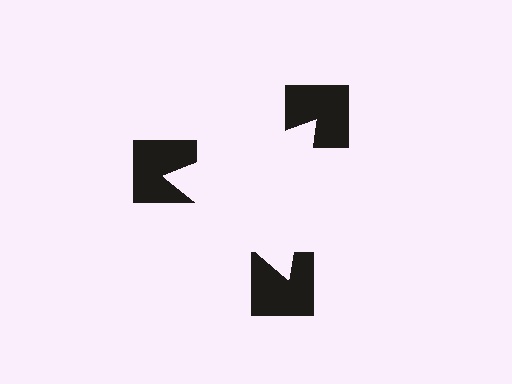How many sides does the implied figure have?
3 sides.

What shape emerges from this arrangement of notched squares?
An illusory triangle — its edges are inferred from the aligned wedge cuts in the notched squares, not physically drawn.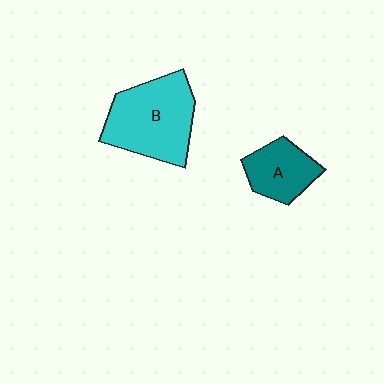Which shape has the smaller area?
Shape A (teal).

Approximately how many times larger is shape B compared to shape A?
Approximately 1.8 times.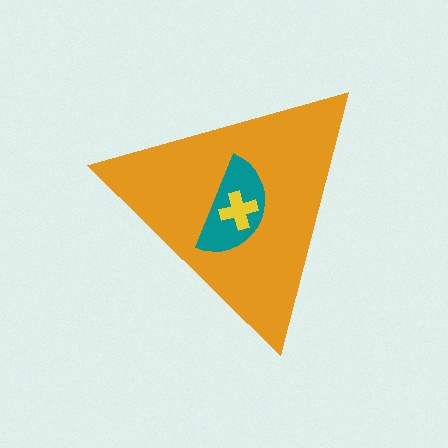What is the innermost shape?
The yellow cross.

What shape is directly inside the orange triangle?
The teal semicircle.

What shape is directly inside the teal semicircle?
The yellow cross.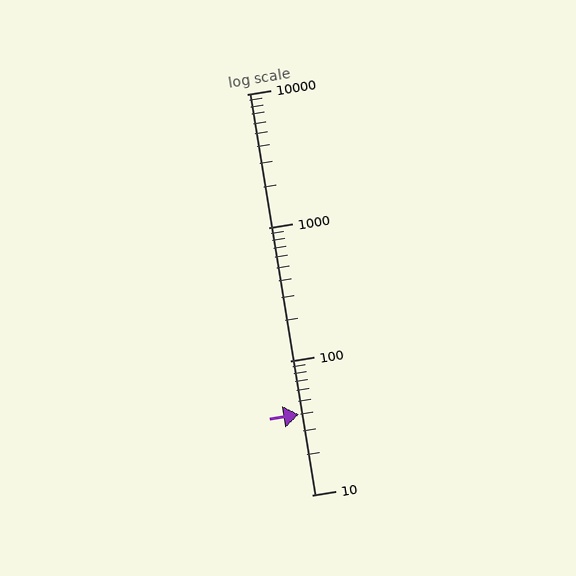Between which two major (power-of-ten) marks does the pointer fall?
The pointer is between 10 and 100.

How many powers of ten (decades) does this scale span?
The scale spans 3 decades, from 10 to 10000.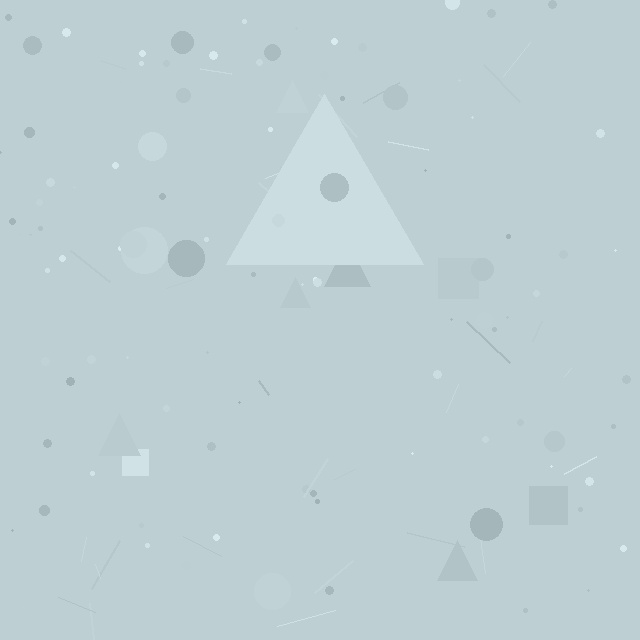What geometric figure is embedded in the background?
A triangle is embedded in the background.